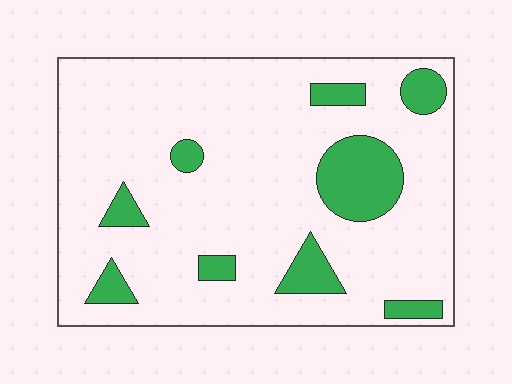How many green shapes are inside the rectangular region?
9.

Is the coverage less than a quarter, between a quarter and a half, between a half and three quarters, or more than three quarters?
Less than a quarter.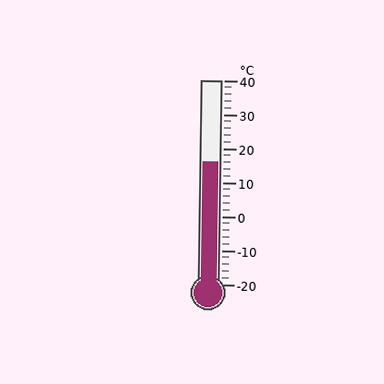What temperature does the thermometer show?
The thermometer shows approximately 16°C.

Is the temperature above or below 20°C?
The temperature is below 20°C.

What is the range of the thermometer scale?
The thermometer scale ranges from -20°C to 40°C.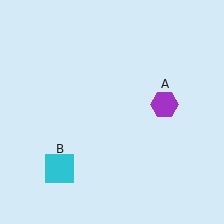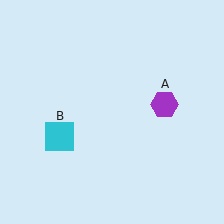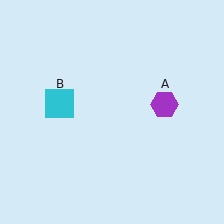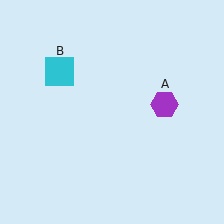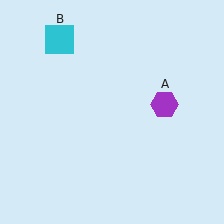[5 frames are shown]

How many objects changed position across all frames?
1 object changed position: cyan square (object B).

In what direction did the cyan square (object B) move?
The cyan square (object B) moved up.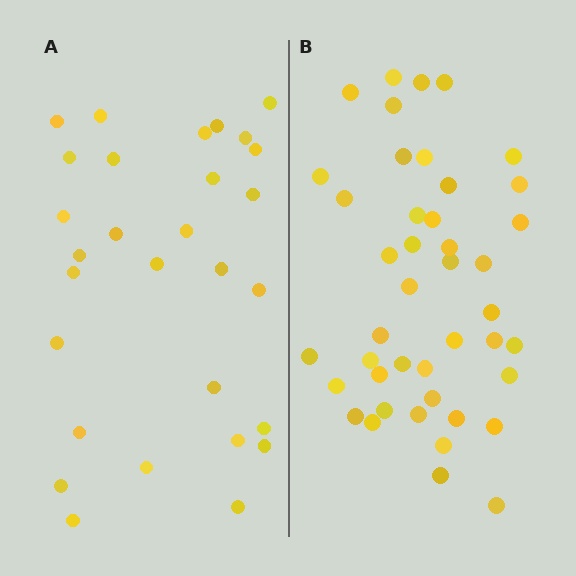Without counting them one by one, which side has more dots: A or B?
Region B (the right region) has more dots.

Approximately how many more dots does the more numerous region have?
Region B has approximately 15 more dots than region A.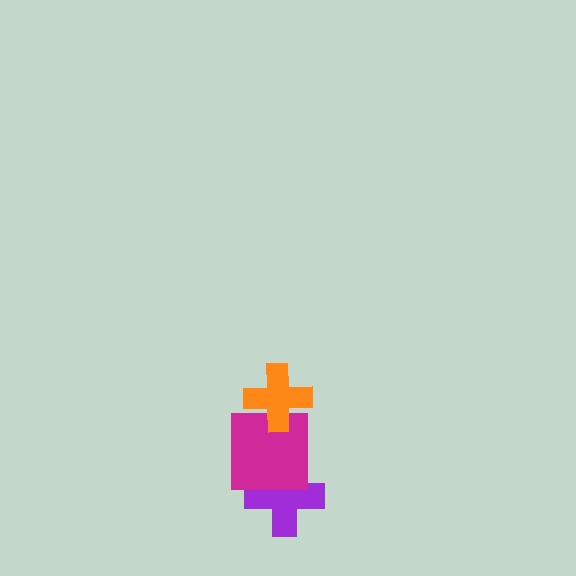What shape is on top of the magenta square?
The orange cross is on top of the magenta square.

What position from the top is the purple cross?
The purple cross is 3rd from the top.